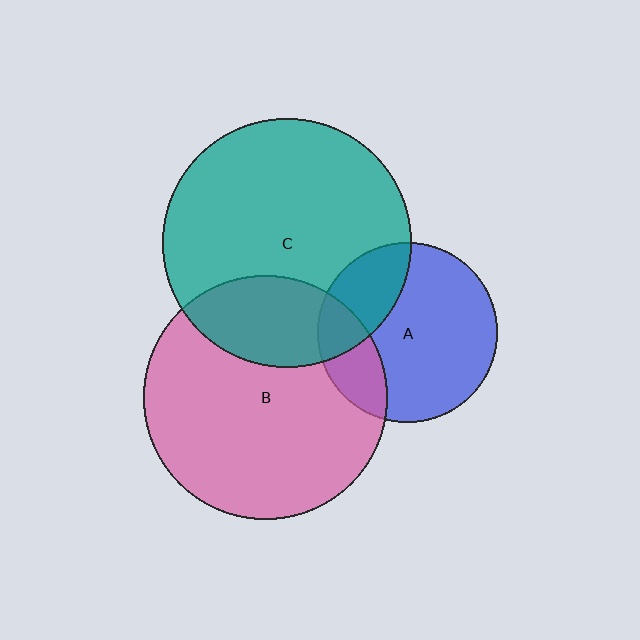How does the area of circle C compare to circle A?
Approximately 1.9 times.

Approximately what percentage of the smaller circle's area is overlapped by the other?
Approximately 20%.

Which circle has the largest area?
Circle C (teal).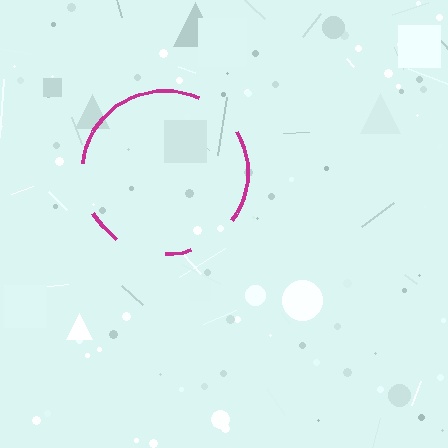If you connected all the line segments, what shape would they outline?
They would outline a circle.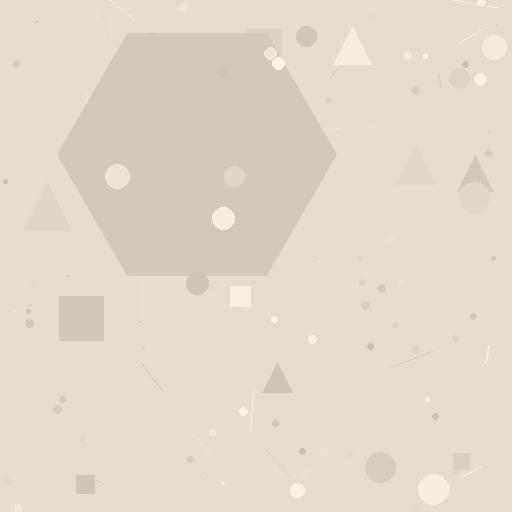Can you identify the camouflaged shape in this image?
The camouflaged shape is a hexagon.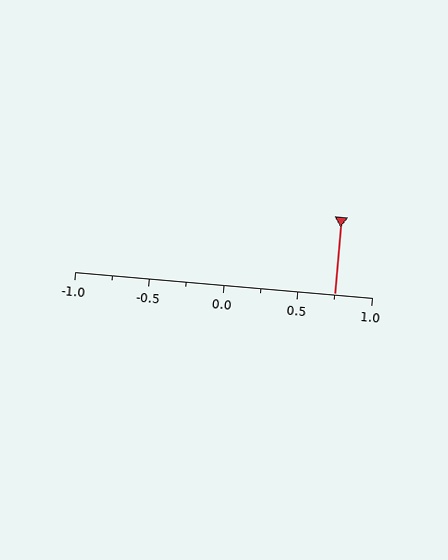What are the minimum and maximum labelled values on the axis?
The axis runs from -1.0 to 1.0.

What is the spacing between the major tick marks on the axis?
The major ticks are spaced 0.5 apart.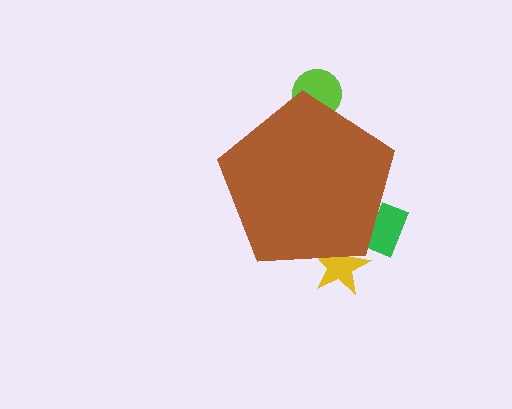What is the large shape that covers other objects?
A brown pentagon.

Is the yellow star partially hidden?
Yes, the yellow star is partially hidden behind the brown pentagon.